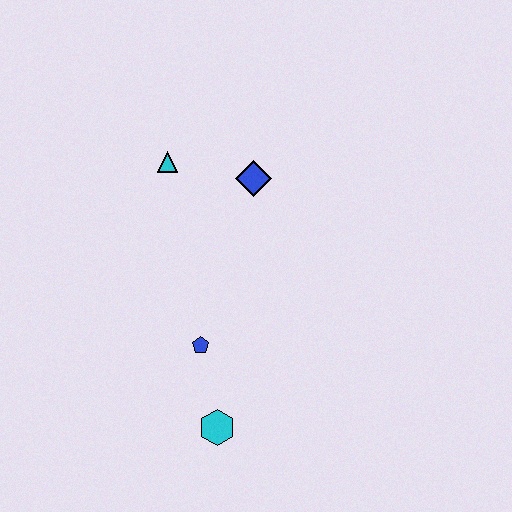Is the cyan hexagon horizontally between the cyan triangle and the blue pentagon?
No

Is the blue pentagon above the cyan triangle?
No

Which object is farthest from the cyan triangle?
The cyan hexagon is farthest from the cyan triangle.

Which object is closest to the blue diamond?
The cyan triangle is closest to the blue diamond.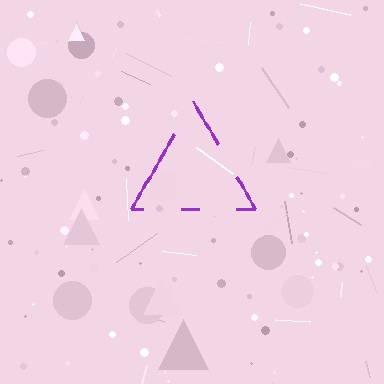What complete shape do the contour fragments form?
The contour fragments form a triangle.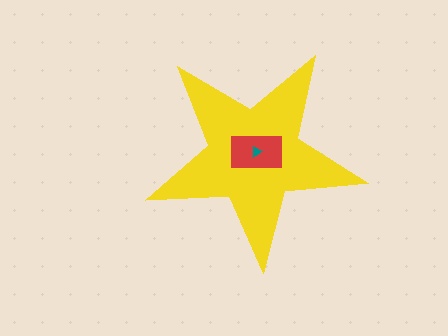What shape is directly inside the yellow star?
The red rectangle.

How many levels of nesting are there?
3.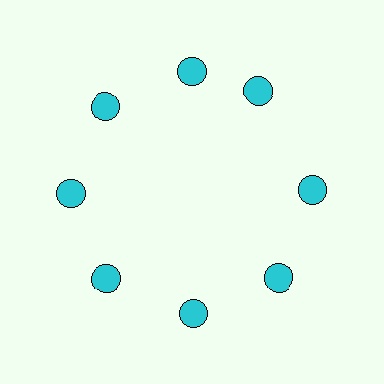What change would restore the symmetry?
The symmetry would be restored by rotating it back into even spacing with its neighbors so that all 8 circles sit at equal angles and equal distance from the center.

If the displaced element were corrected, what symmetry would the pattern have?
It would have 8-fold rotational symmetry — the pattern would map onto itself every 45 degrees.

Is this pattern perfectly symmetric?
No. The 8 cyan circles are arranged in a ring, but one element near the 2 o'clock position is rotated out of alignment along the ring, breaking the 8-fold rotational symmetry.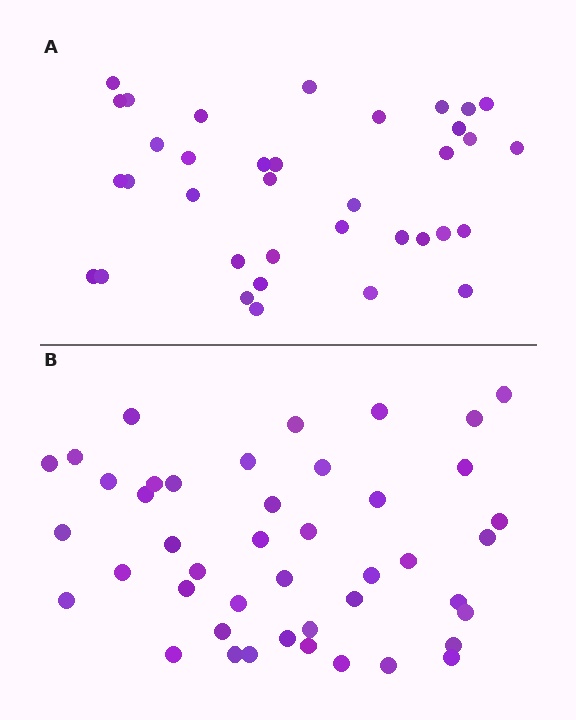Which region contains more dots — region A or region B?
Region B (the bottom region) has more dots.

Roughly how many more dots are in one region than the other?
Region B has roughly 8 or so more dots than region A.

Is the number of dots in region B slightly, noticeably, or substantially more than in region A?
Region B has only slightly more — the two regions are fairly close. The ratio is roughly 1.2 to 1.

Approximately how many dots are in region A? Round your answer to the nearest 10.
About 40 dots. (The exact count is 36, which rounds to 40.)